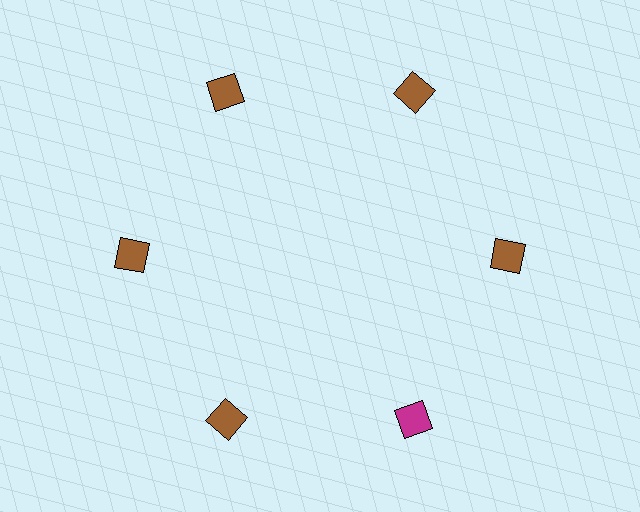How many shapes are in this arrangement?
There are 6 shapes arranged in a ring pattern.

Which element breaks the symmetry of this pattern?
The magenta square at roughly the 5 o'clock position breaks the symmetry. All other shapes are brown squares.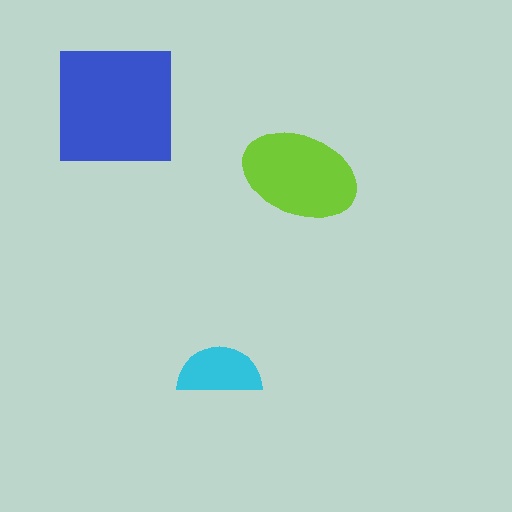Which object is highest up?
The blue square is topmost.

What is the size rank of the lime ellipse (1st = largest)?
2nd.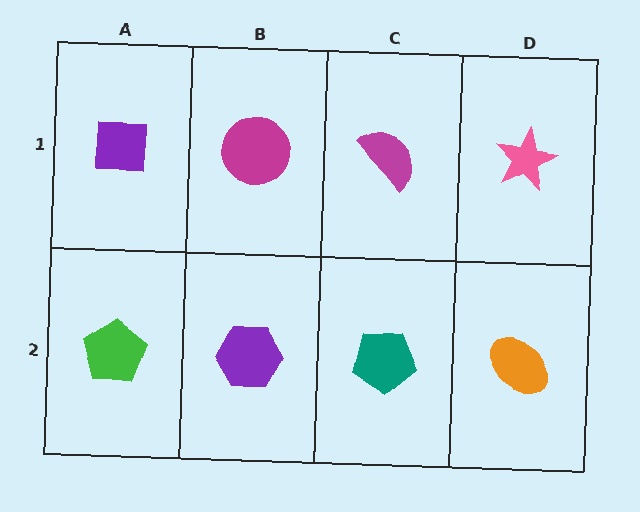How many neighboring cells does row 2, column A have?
2.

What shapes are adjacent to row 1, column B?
A purple hexagon (row 2, column B), a purple square (row 1, column A), a magenta semicircle (row 1, column C).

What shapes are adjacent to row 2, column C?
A magenta semicircle (row 1, column C), a purple hexagon (row 2, column B), an orange ellipse (row 2, column D).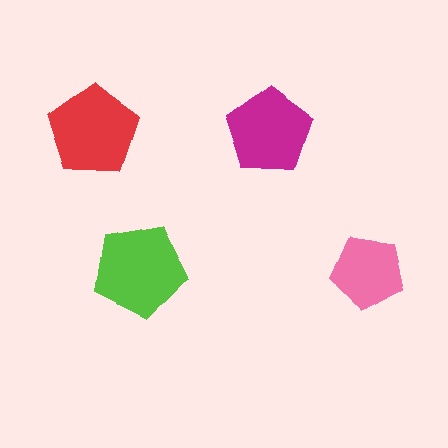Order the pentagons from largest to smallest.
the lime one, the red one, the magenta one, the pink one.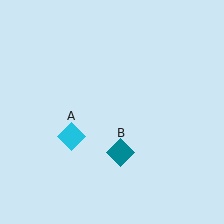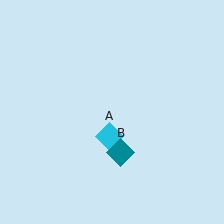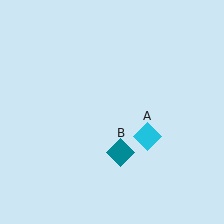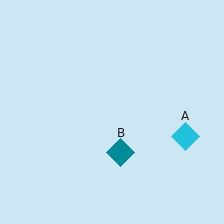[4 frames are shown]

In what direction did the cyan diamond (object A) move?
The cyan diamond (object A) moved right.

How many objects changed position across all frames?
1 object changed position: cyan diamond (object A).